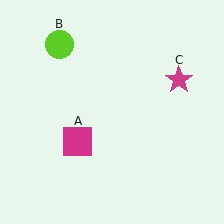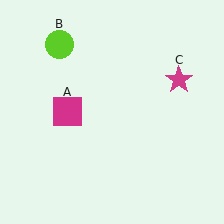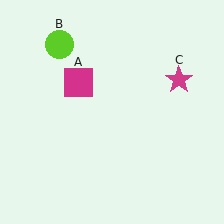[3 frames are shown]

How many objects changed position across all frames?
1 object changed position: magenta square (object A).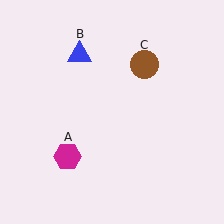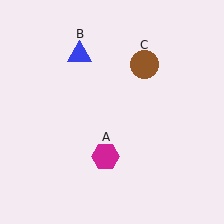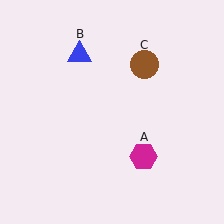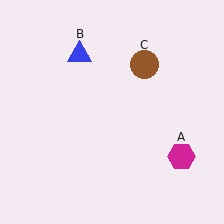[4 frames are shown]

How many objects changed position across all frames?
1 object changed position: magenta hexagon (object A).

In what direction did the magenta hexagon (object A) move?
The magenta hexagon (object A) moved right.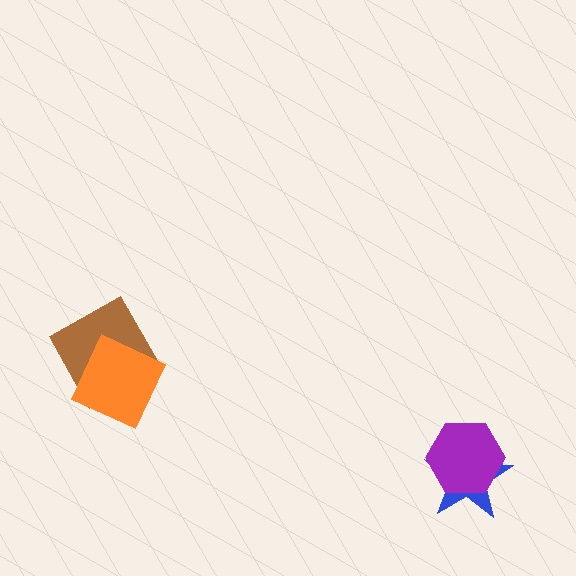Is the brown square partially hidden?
Yes, it is partially covered by another shape.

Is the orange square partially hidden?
No, no other shape covers it.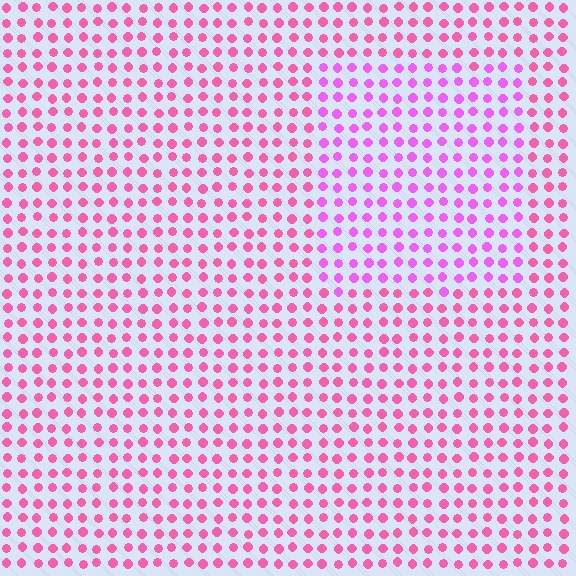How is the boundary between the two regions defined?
The boundary is defined purely by a slight shift in hue (about 30 degrees). Spacing, size, and orientation are identical on both sides.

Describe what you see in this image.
The image is filled with small pink elements in a uniform arrangement. A rectangle-shaped region is visible where the elements are tinted to a slightly different hue, forming a subtle color boundary.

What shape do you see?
I see a rectangle.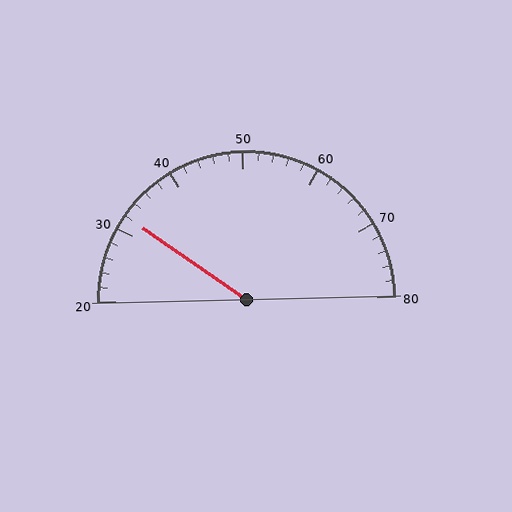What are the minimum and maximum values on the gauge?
The gauge ranges from 20 to 80.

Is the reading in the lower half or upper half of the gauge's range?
The reading is in the lower half of the range (20 to 80).